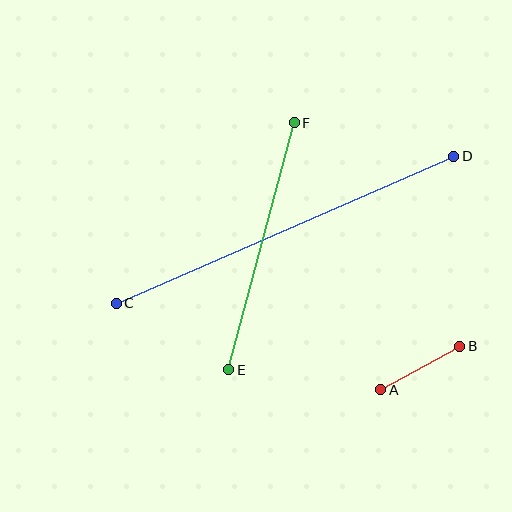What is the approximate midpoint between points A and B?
The midpoint is at approximately (420, 368) pixels.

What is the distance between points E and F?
The distance is approximately 255 pixels.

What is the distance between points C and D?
The distance is approximately 368 pixels.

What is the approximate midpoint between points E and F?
The midpoint is at approximately (261, 246) pixels.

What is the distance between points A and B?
The distance is approximately 90 pixels.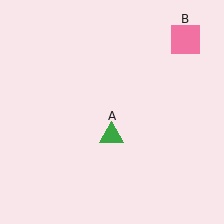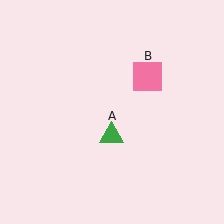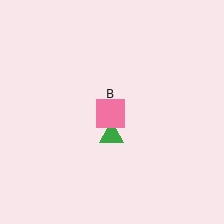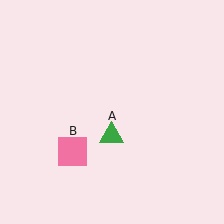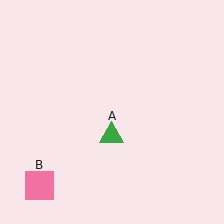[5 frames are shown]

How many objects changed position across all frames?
1 object changed position: pink square (object B).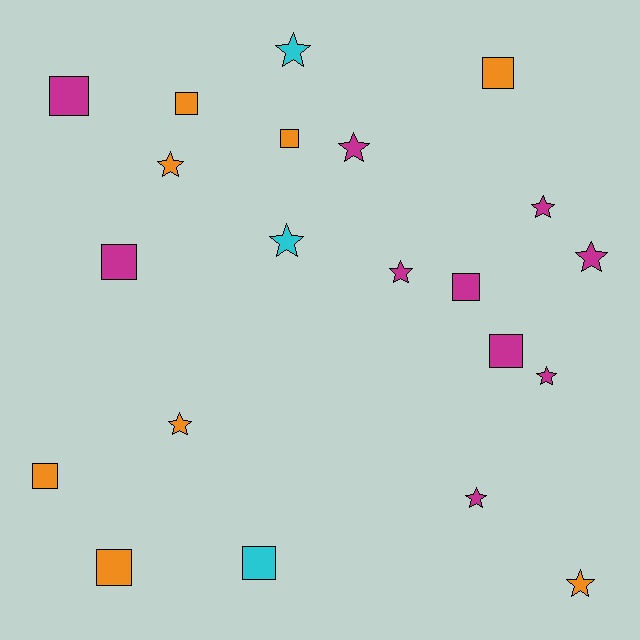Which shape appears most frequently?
Star, with 11 objects.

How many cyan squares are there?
There is 1 cyan square.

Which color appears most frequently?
Magenta, with 10 objects.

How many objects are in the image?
There are 21 objects.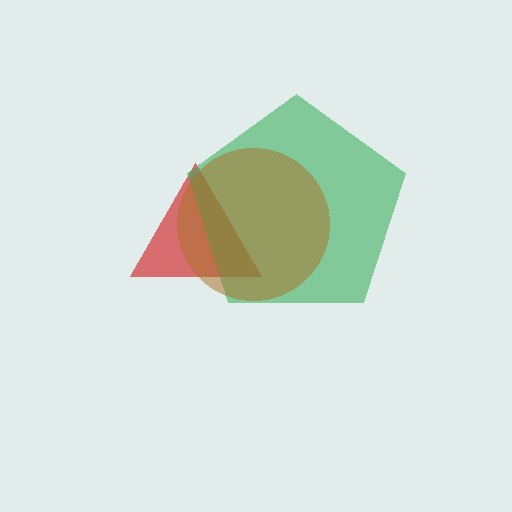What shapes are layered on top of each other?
The layered shapes are: a red triangle, a green pentagon, a brown circle.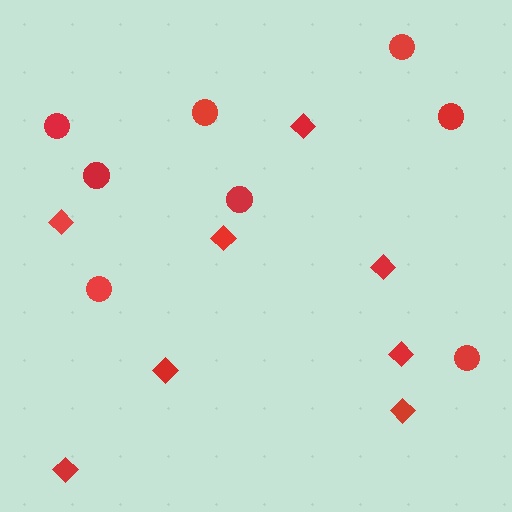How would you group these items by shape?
There are 2 groups: one group of diamonds (8) and one group of circles (8).